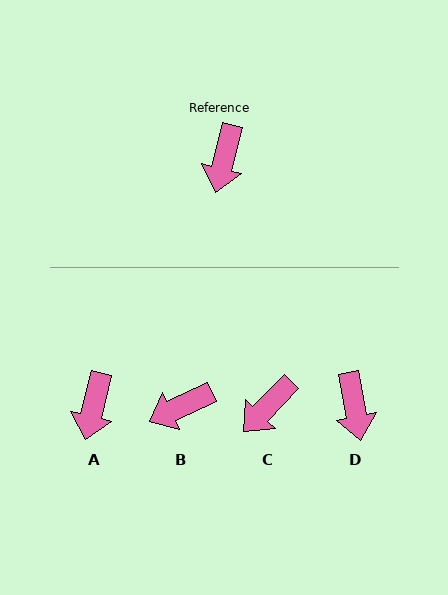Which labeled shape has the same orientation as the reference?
A.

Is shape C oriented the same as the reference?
No, it is off by about 30 degrees.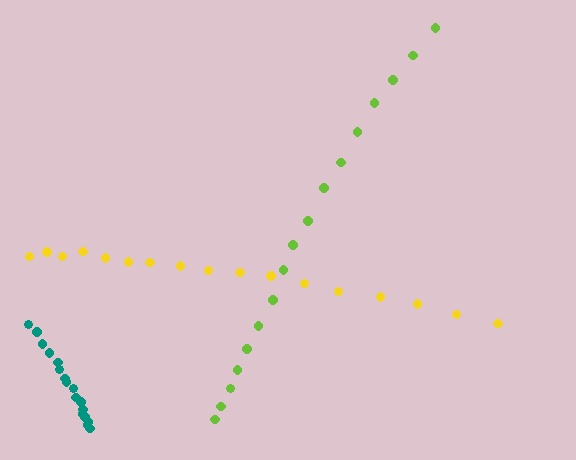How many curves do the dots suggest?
There are 3 distinct paths.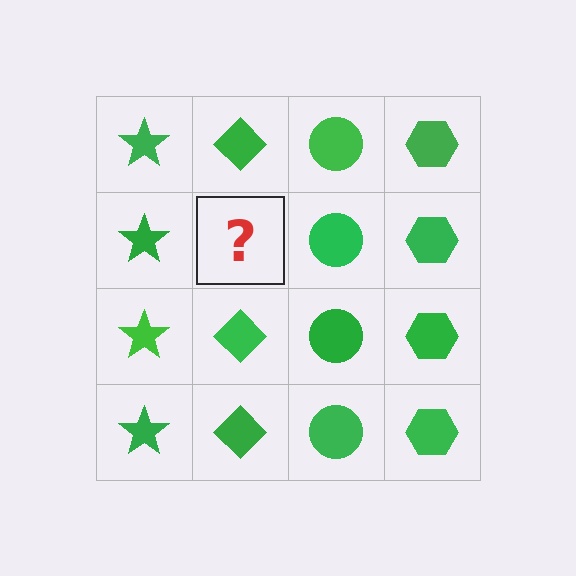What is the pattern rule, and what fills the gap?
The rule is that each column has a consistent shape. The gap should be filled with a green diamond.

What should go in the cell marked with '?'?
The missing cell should contain a green diamond.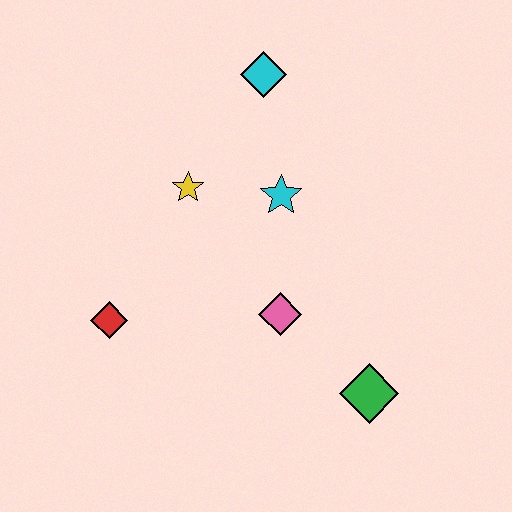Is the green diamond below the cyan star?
Yes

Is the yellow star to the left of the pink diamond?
Yes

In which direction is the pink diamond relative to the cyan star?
The pink diamond is below the cyan star.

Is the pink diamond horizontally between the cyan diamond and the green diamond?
Yes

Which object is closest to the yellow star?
The cyan star is closest to the yellow star.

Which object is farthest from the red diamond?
The cyan diamond is farthest from the red diamond.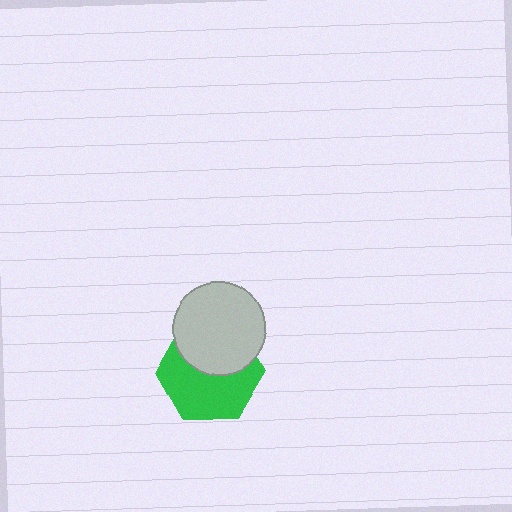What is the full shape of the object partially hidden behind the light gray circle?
The partially hidden object is a green hexagon.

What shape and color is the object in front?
The object in front is a light gray circle.